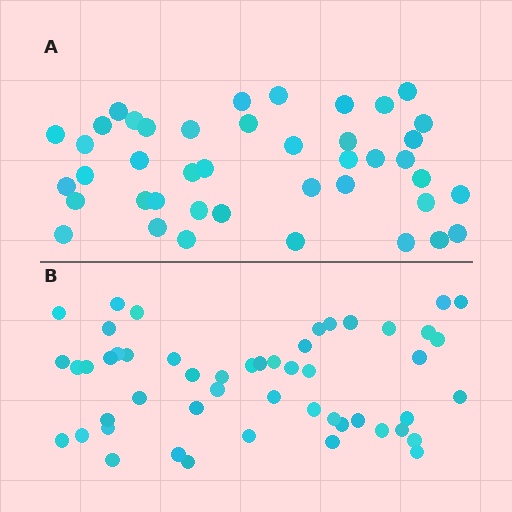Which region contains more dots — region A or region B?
Region B (the bottom region) has more dots.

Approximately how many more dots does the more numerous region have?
Region B has roughly 8 or so more dots than region A.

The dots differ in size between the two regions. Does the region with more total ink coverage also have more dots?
No. Region A has more total ink coverage because its dots are larger, but region B actually contains more individual dots. Total area can be misleading — the number of items is what matters here.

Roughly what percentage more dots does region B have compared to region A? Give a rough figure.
About 20% more.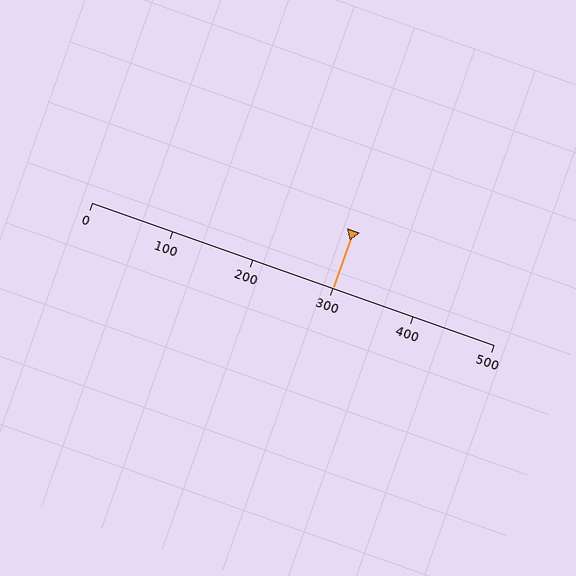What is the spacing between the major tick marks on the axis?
The major ticks are spaced 100 apart.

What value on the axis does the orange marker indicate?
The marker indicates approximately 300.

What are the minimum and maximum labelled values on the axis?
The axis runs from 0 to 500.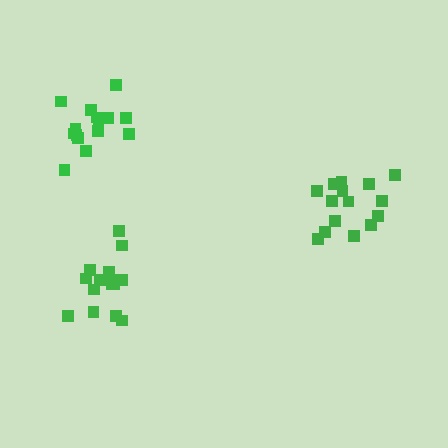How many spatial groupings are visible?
There are 3 spatial groupings.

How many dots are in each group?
Group 1: 15 dots, Group 2: 15 dots, Group 3: 15 dots (45 total).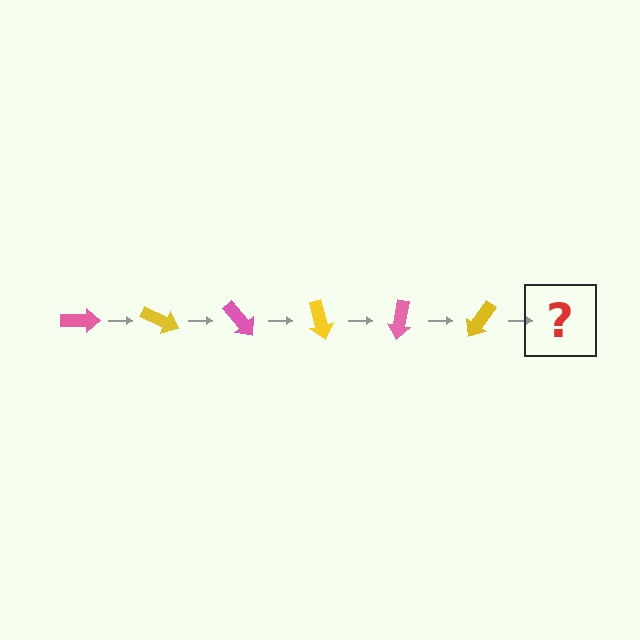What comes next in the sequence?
The next element should be a pink arrow, rotated 150 degrees from the start.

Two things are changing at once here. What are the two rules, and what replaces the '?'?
The two rules are that it rotates 25 degrees each step and the color cycles through pink and yellow. The '?' should be a pink arrow, rotated 150 degrees from the start.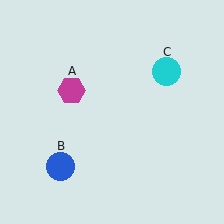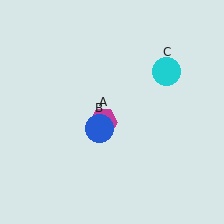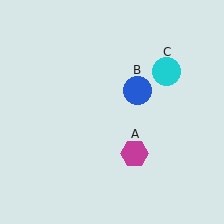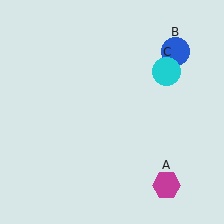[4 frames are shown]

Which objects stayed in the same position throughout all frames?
Cyan circle (object C) remained stationary.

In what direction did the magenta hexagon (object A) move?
The magenta hexagon (object A) moved down and to the right.